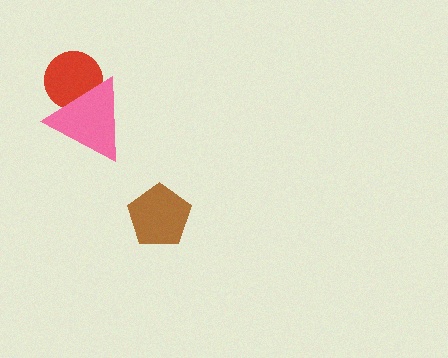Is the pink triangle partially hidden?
No, no other shape covers it.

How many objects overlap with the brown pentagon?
0 objects overlap with the brown pentagon.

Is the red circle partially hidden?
Yes, it is partially covered by another shape.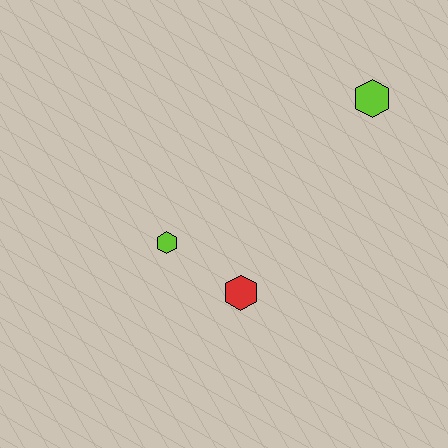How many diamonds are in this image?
There are no diamonds.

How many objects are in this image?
There are 3 objects.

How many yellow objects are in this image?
There are no yellow objects.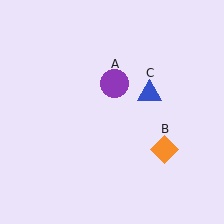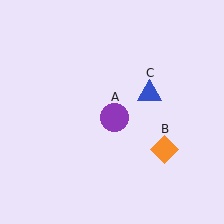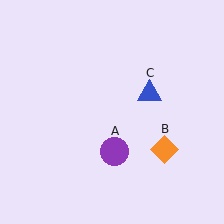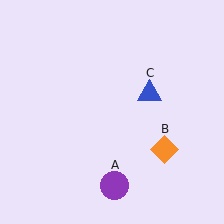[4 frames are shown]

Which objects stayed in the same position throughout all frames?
Orange diamond (object B) and blue triangle (object C) remained stationary.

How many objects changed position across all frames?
1 object changed position: purple circle (object A).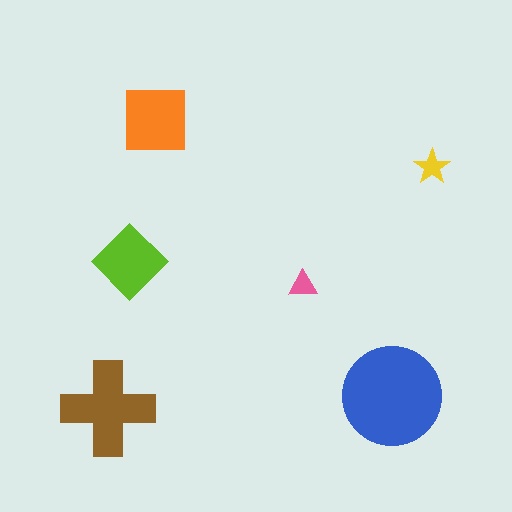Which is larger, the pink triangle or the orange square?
The orange square.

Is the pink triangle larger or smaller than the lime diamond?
Smaller.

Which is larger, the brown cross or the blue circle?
The blue circle.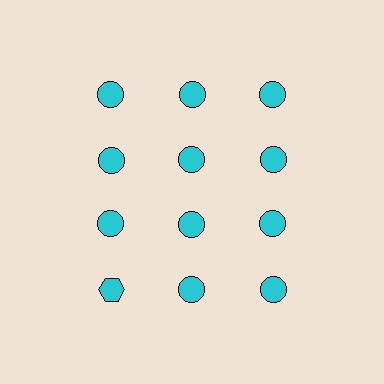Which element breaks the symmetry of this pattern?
The cyan hexagon in the fourth row, leftmost column breaks the symmetry. All other shapes are cyan circles.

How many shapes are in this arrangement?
There are 12 shapes arranged in a grid pattern.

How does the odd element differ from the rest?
It has a different shape: hexagon instead of circle.